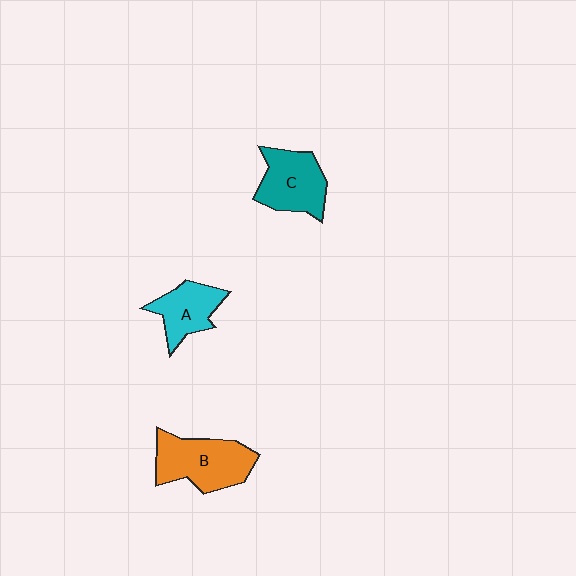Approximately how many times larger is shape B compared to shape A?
Approximately 1.5 times.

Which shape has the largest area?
Shape B (orange).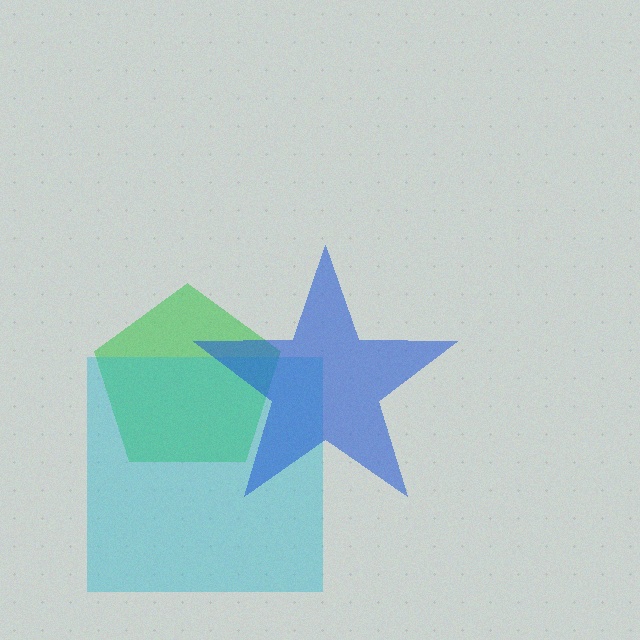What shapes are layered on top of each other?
The layered shapes are: a green pentagon, a cyan square, a blue star.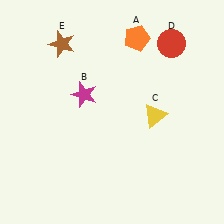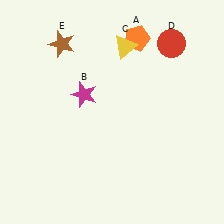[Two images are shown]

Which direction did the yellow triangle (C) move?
The yellow triangle (C) moved up.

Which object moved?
The yellow triangle (C) moved up.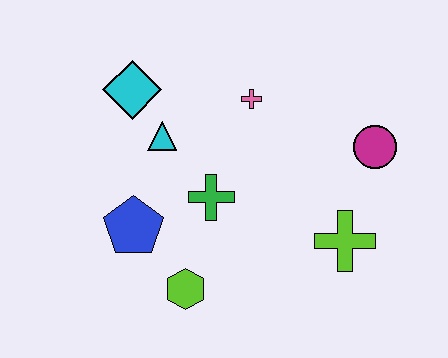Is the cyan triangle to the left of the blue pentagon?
No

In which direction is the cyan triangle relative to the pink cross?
The cyan triangle is to the left of the pink cross.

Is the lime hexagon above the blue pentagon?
No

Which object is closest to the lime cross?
The magenta circle is closest to the lime cross.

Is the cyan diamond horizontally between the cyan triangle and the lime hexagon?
No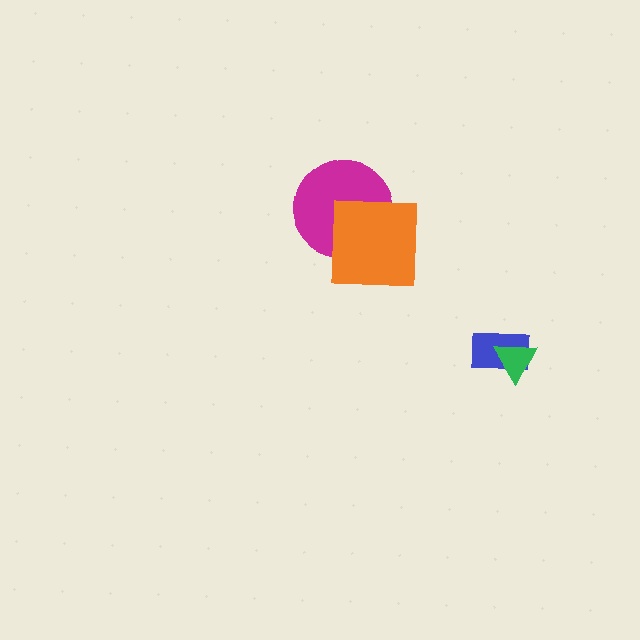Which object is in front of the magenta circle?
The orange square is in front of the magenta circle.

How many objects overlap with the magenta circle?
1 object overlaps with the magenta circle.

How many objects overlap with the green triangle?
1 object overlaps with the green triangle.